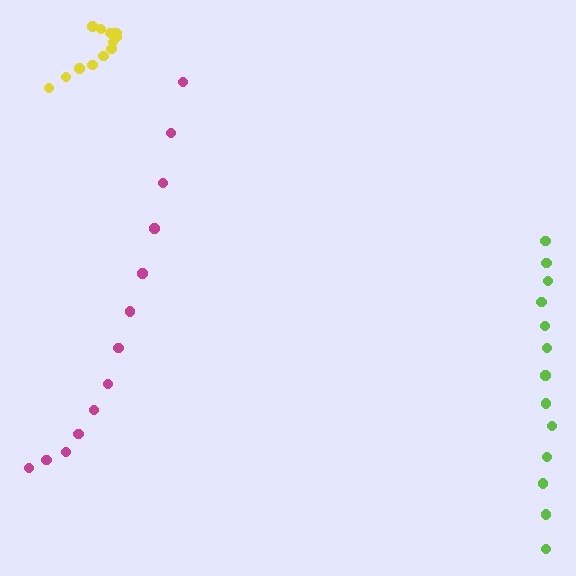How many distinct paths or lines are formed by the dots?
There are 3 distinct paths.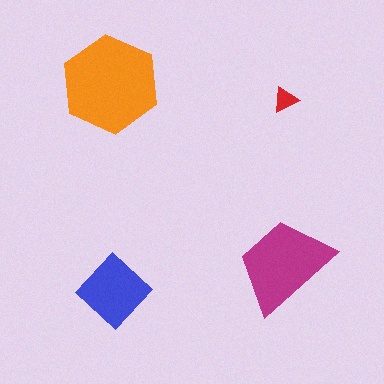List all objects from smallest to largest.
The red triangle, the blue diamond, the magenta trapezoid, the orange hexagon.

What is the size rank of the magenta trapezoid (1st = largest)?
2nd.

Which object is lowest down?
The blue diamond is bottommost.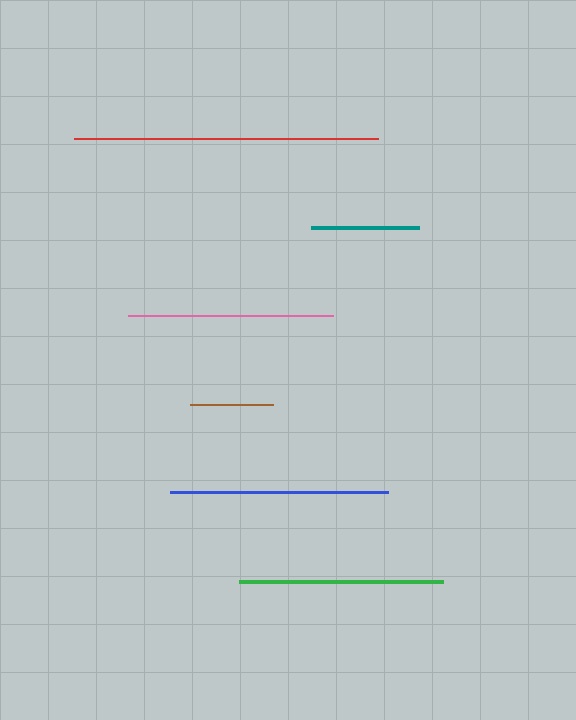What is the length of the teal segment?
The teal segment is approximately 107 pixels long.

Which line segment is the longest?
The red line is the longest at approximately 304 pixels.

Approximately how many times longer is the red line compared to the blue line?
The red line is approximately 1.4 times the length of the blue line.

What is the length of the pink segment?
The pink segment is approximately 205 pixels long.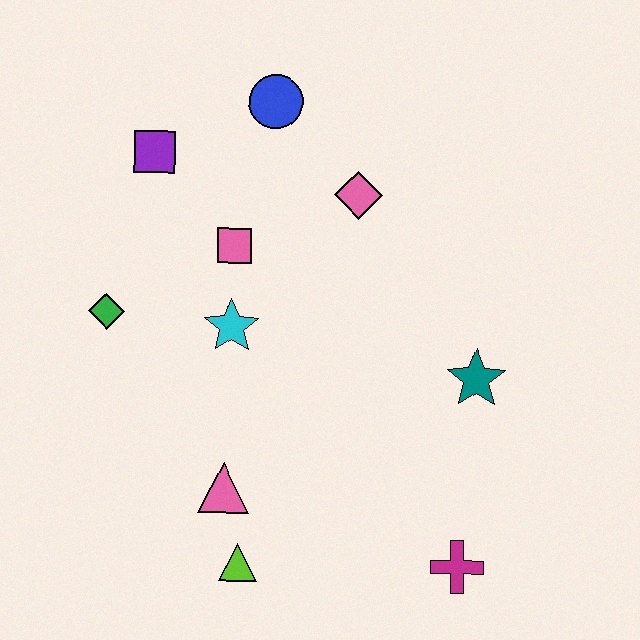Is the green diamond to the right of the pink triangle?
No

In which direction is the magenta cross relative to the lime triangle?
The magenta cross is to the right of the lime triangle.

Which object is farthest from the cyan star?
The magenta cross is farthest from the cyan star.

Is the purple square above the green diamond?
Yes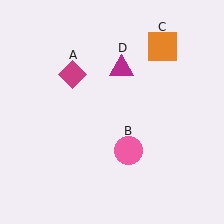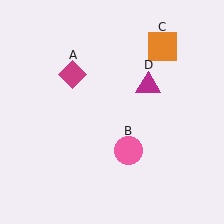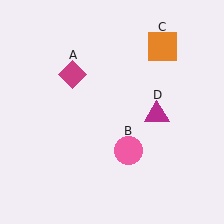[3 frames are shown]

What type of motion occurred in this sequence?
The magenta triangle (object D) rotated clockwise around the center of the scene.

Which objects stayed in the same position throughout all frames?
Magenta diamond (object A) and pink circle (object B) and orange square (object C) remained stationary.